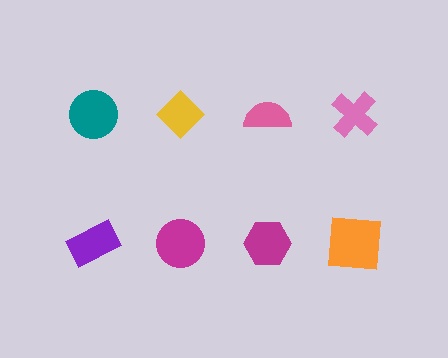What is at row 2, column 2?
A magenta circle.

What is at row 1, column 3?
A pink semicircle.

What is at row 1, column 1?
A teal circle.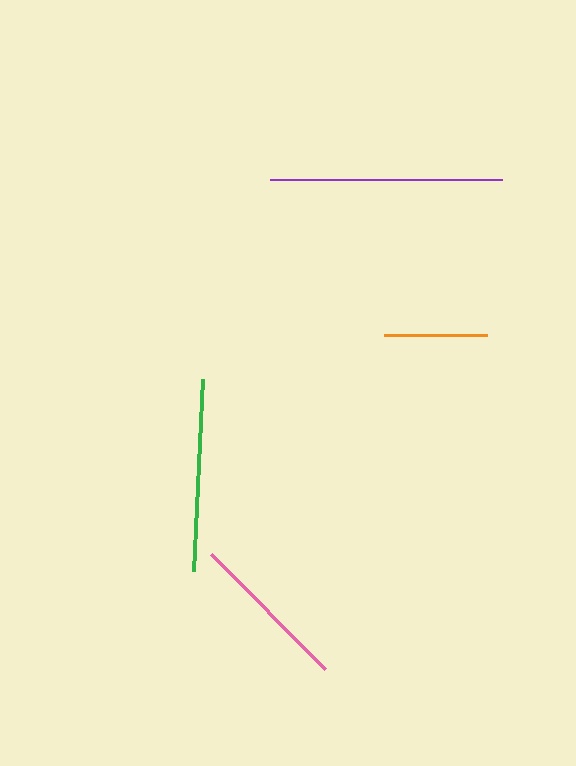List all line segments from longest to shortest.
From longest to shortest: purple, green, pink, orange.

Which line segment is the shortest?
The orange line is the shortest at approximately 103 pixels.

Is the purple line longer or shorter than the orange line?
The purple line is longer than the orange line.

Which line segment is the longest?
The purple line is the longest at approximately 232 pixels.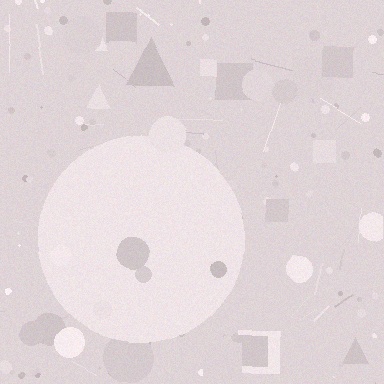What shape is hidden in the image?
A circle is hidden in the image.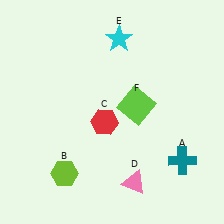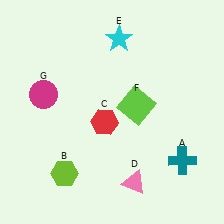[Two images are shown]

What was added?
A magenta circle (G) was added in Image 2.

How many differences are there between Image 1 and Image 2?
There is 1 difference between the two images.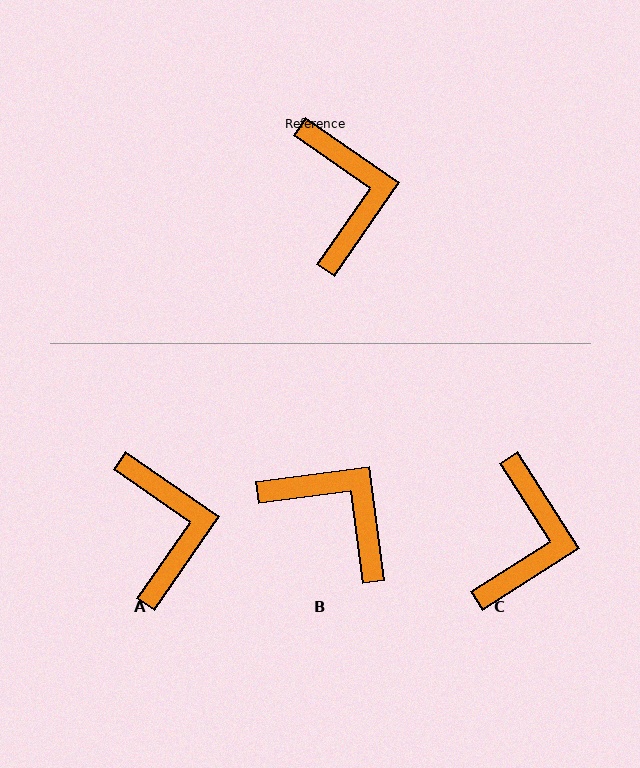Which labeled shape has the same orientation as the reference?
A.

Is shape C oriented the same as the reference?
No, it is off by about 23 degrees.